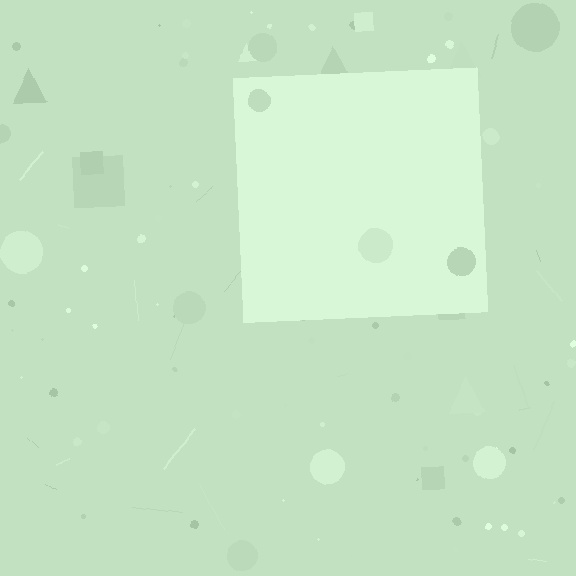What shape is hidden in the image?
A square is hidden in the image.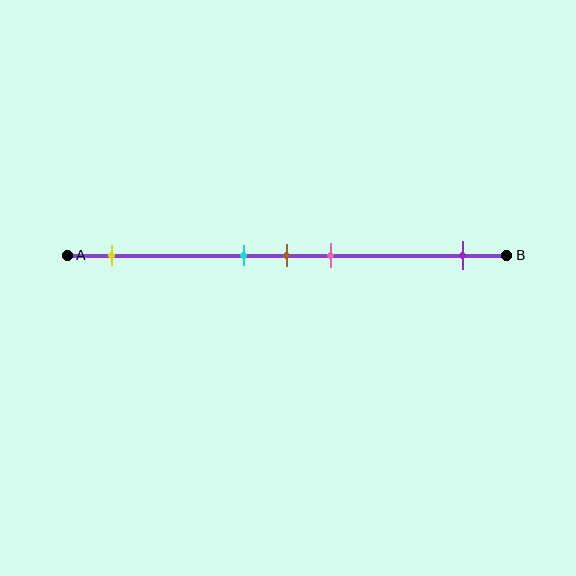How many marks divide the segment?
There are 5 marks dividing the segment.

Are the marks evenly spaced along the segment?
No, the marks are not evenly spaced.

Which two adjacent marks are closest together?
The cyan and brown marks are the closest adjacent pair.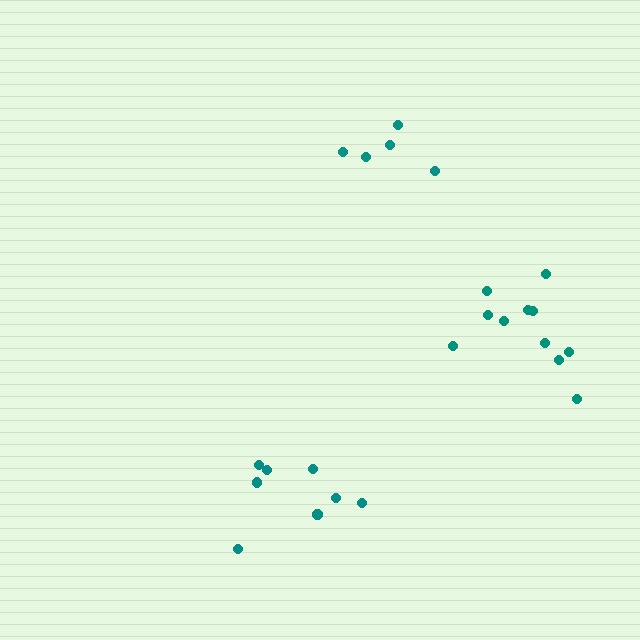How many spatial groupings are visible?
There are 3 spatial groupings.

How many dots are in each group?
Group 1: 5 dots, Group 2: 8 dots, Group 3: 11 dots (24 total).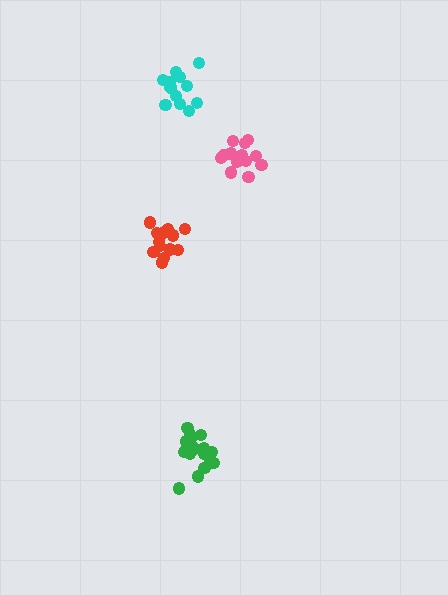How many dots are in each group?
Group 1: 12 dots, Group 2: 18 dots, Group 3: 15 dots, Group 4: 14 dots (59 total).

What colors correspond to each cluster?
The clusters are colored: cyan, green, red, pink.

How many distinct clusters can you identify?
There are 4 distinct clusters.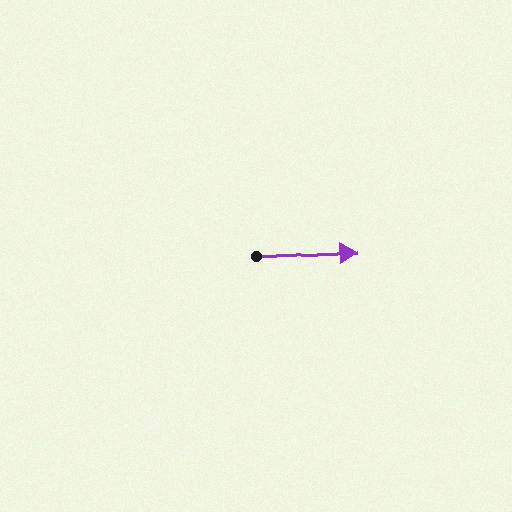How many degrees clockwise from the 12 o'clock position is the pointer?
Approximately 87 degrees.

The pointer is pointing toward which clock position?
Roughly 3 o'clock.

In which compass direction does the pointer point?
East.